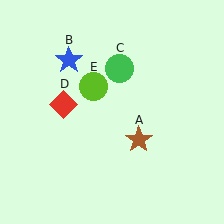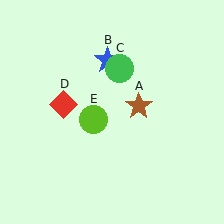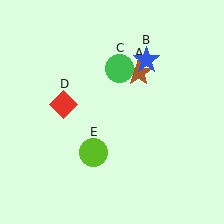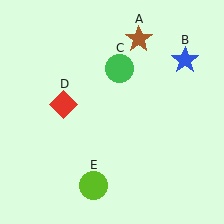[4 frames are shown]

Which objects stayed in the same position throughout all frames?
Green circle (object C) and red diamond (object D) remained stationary.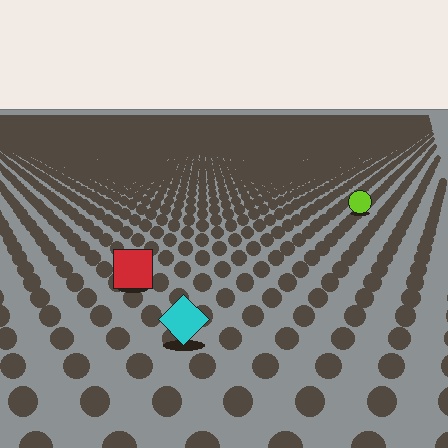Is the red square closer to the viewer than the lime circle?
Yes. The red square is closer — you can tell from the texture gradient: the ground texture is coarser near it.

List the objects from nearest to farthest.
From nearest to farthest: the cyan diamond, the red square, the lime circle.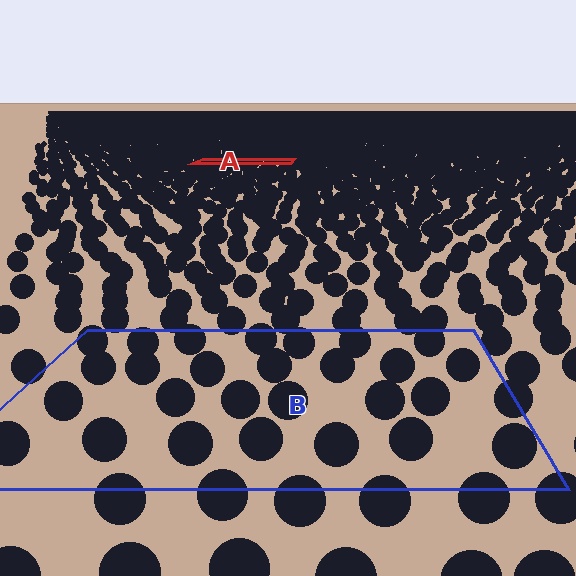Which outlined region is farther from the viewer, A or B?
Region A is farther from the viewer — the texture elements inside it appear smaller and more densely packed.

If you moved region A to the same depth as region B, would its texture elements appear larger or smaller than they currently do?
They would appear larger. At a closer depth, the same texture elements are projected at a bigger on-screen size.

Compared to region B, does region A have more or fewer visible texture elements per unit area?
Region A has more texture elements per unit area — they are packed more densely because it is farther away.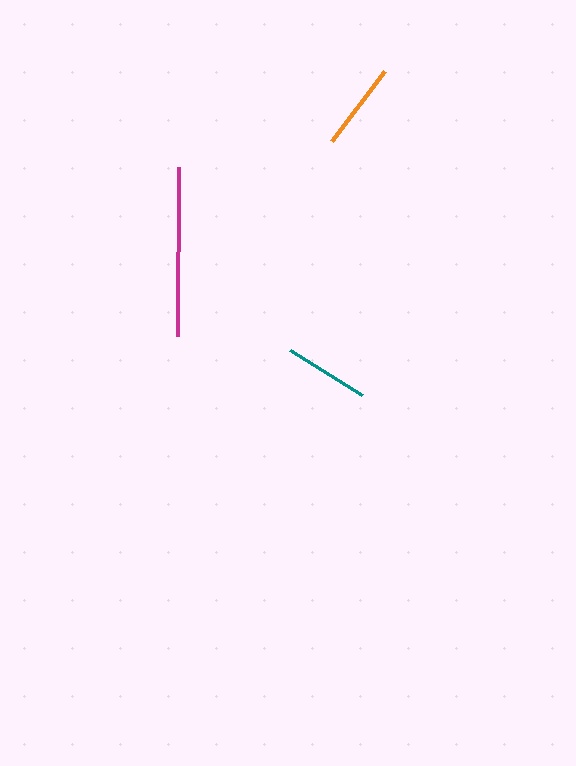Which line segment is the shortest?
The teal line is the shortest at approximately 85 pixels.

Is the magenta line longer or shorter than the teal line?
The magenta line is longer than the teal line.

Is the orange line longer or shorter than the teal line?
The orange line is longer than the teal line.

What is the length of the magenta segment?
The magenta segment is approximately 169 pixels long.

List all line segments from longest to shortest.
From longest to shortest: magenta, orange, teal.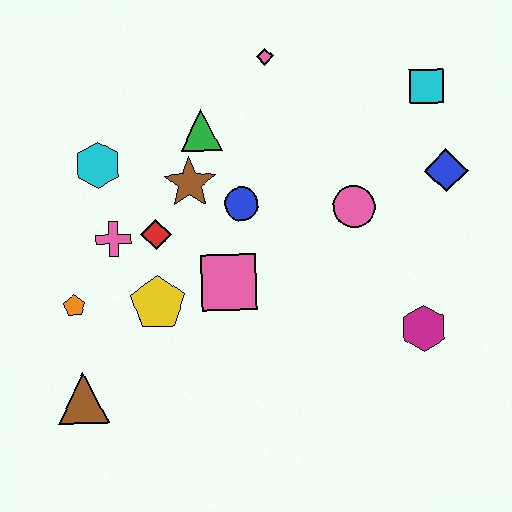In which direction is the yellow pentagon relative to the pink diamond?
The yellow pentagon is below the pink diamond.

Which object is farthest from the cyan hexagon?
The magenta hexagon is farthest from the cyan hexagon.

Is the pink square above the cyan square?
No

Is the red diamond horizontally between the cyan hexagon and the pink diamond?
Yes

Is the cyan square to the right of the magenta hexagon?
Yes